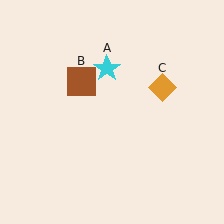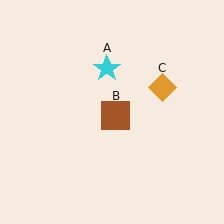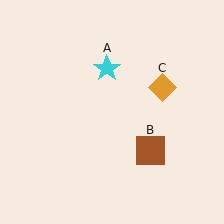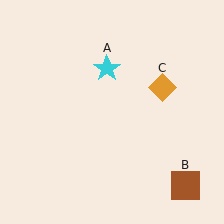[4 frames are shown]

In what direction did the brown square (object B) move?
The brown square (object B) moved down and to the right.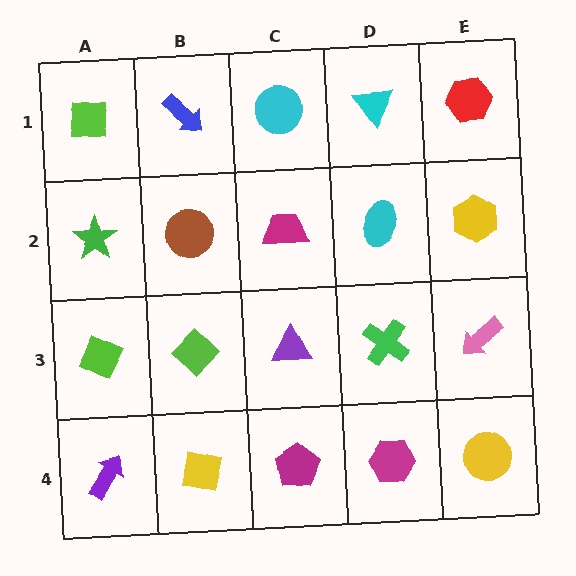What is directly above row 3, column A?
A green star.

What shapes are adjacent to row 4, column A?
A lime diamond (row 3, column A), a yellow square (row 4, column B).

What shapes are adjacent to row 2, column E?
A red hexagon (row 1, column E), a pink arrow (row 3, column E), a cyan ellipse (row 2, column D).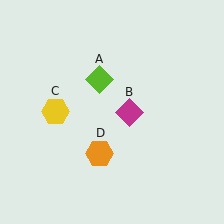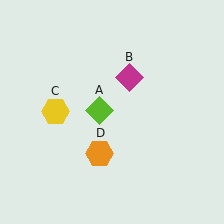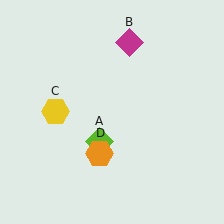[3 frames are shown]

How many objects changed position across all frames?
2 objects changed position: lime diamond (object A), magenta diamond (object B).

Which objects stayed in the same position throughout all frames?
Yellow hexagon (object C) and orange hexagon (object D) remained stationary.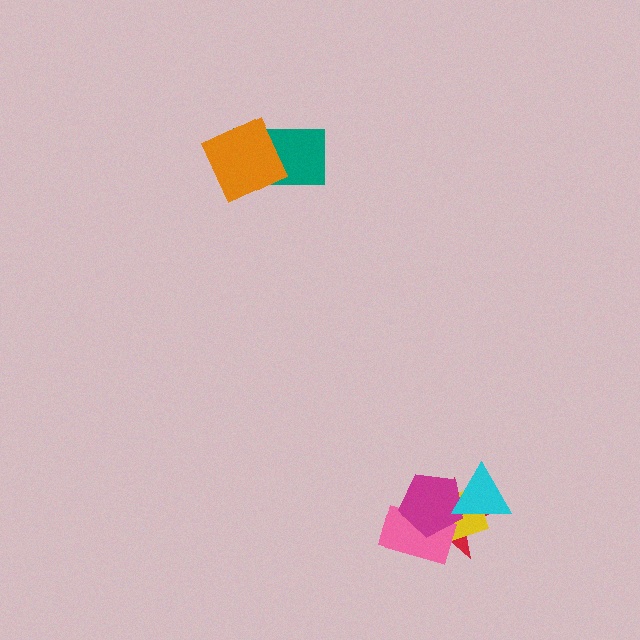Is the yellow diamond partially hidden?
Yes, it is partially covered by another shape.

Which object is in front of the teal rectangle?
The orange square is in front of the teal rectangle.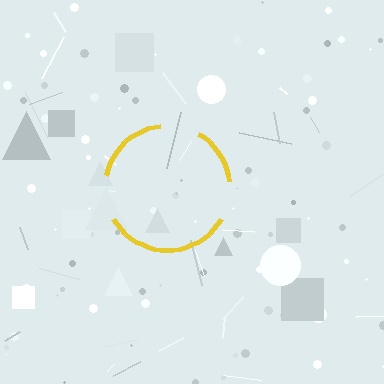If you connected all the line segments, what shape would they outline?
They would outline a circle.